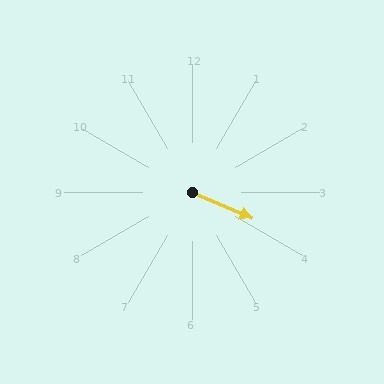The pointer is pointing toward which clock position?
Roughly 4 o'clock.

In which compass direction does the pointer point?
Southeast.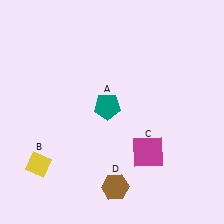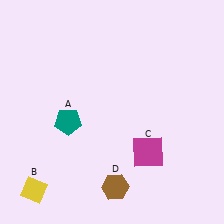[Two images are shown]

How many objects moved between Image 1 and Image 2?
2 objects moved between the two images.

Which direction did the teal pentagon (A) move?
The teal pentagon (A) moved left.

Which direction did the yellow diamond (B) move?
The yellow diamond (B) moved down.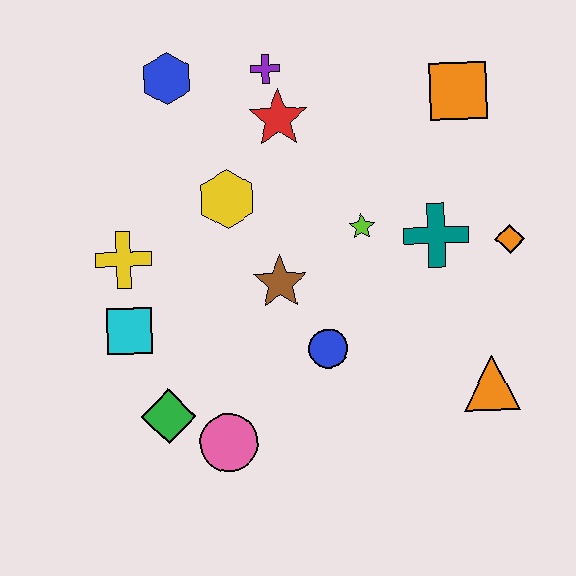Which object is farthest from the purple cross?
The orange triangle is farthest from the purple cross.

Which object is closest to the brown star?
The blue circle is closest to the brown star.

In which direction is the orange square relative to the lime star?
The orange square is above the lime star.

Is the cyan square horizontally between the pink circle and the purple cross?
No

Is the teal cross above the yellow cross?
Yes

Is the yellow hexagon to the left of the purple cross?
Yes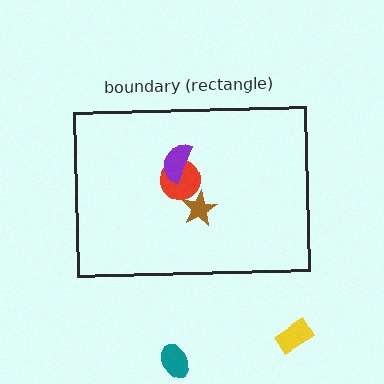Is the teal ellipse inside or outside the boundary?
Outside.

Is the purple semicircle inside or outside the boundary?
Inside.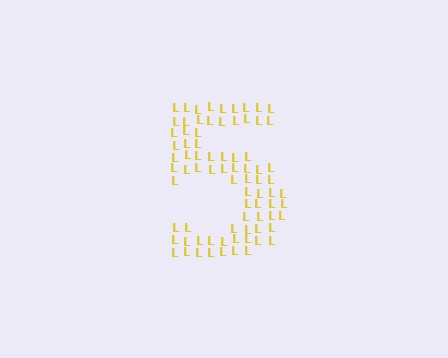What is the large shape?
The large shape is the digit 5.